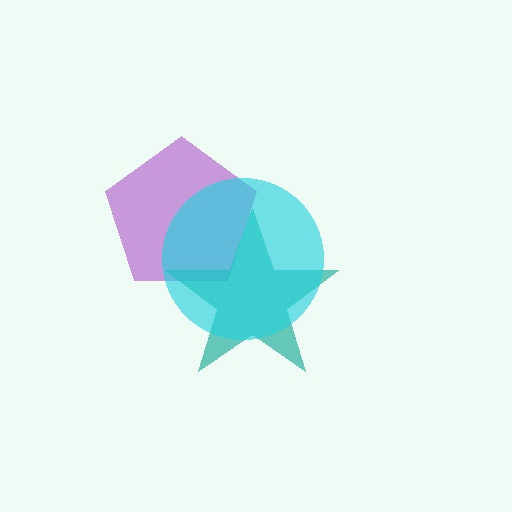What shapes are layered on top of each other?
The layered shapes are: a purple pentagon, a teal star, a cyan circle.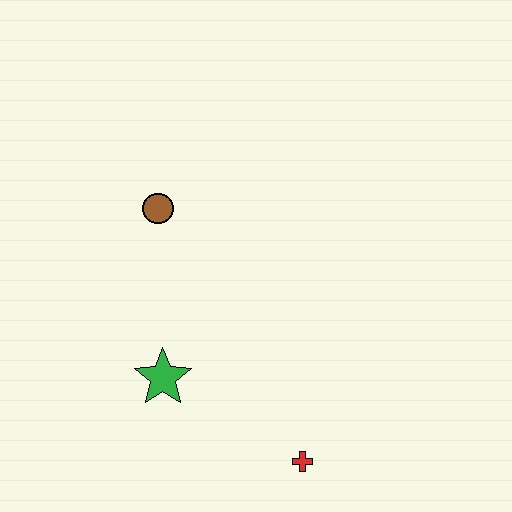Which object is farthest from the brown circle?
The red cross is farthest from the brown circle.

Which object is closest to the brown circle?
The green star is closest to the brown circle.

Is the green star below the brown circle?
Yes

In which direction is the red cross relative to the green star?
The red cross is to the right of the green star.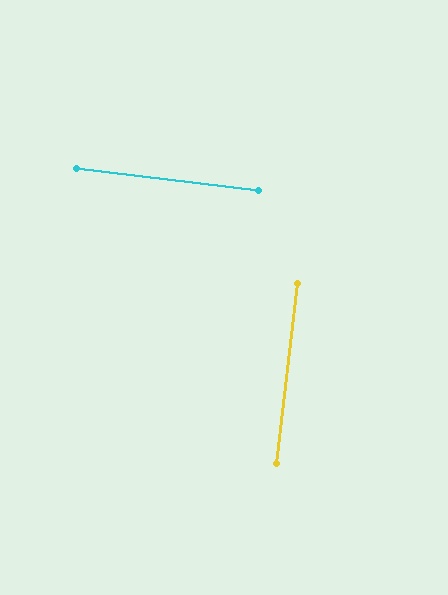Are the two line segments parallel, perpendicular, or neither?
Perpendicular — they meet at approximately 89°.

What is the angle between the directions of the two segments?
Approximately 89 degrees.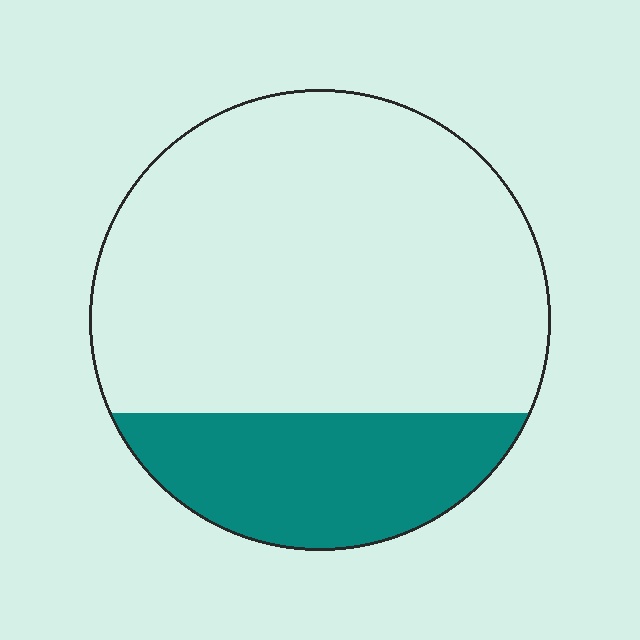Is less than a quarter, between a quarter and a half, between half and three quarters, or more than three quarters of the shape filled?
Between a quarter and a half.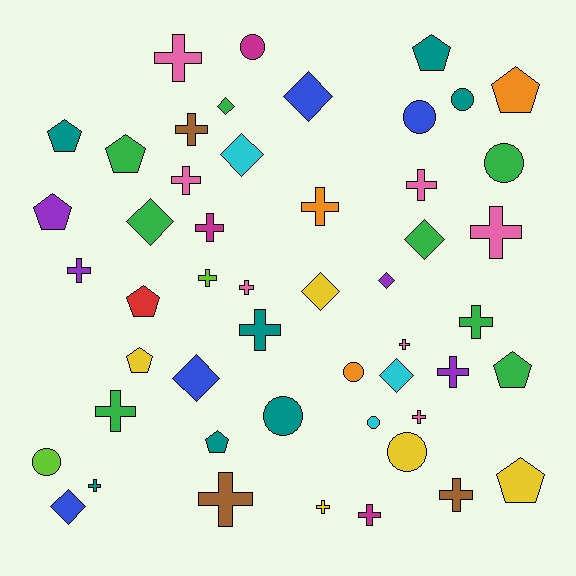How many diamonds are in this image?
There are 10 diamonds.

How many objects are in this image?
There are 50 objects.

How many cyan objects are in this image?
There are 3 cyan objects.